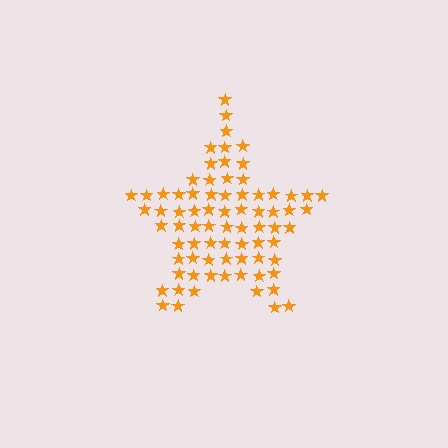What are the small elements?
The small elements are stars.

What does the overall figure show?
The overall figure shows a star.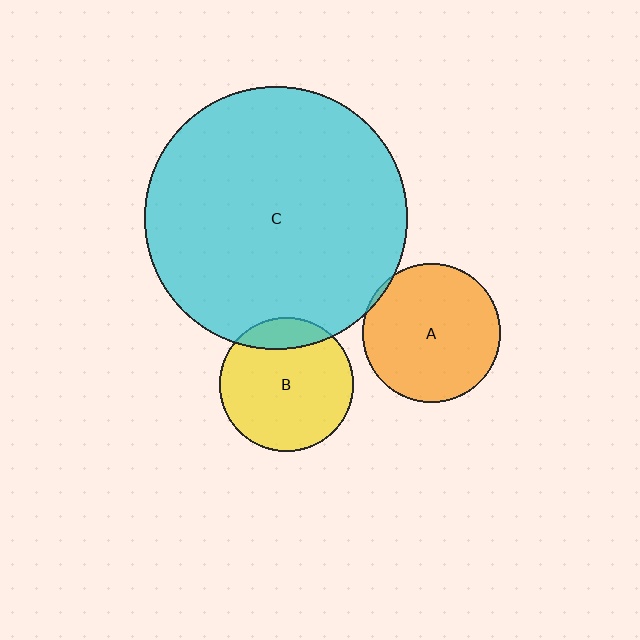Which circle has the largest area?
Circle C (cyan).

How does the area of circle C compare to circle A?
Approximately 3.6 times.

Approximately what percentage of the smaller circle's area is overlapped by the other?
Approximately 15%.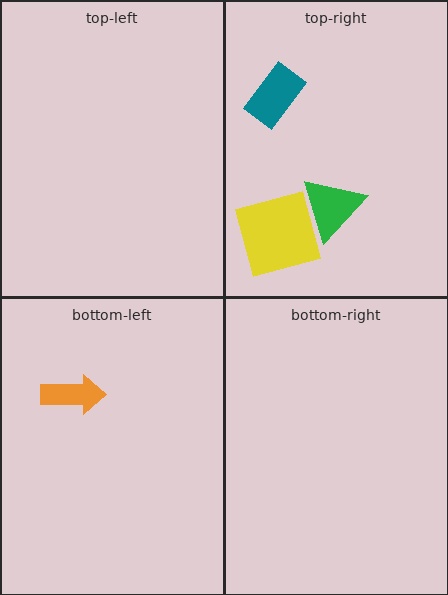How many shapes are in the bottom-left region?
1.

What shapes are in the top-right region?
The yellow square, the teal rectangle, the green triangle.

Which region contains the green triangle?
The top-right region.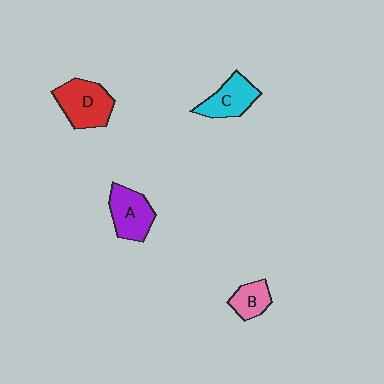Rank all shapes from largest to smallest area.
From largest to smallest: D (red), A (purple), C (cyan), B (pink).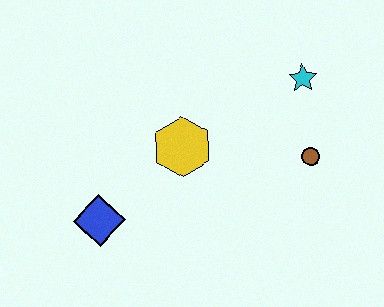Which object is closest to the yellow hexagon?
The blue diamond is closest to the yellow hexagon.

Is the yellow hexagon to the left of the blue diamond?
No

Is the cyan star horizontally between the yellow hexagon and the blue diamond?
No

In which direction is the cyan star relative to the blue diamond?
The cyan star is to the right of the blue diamond.